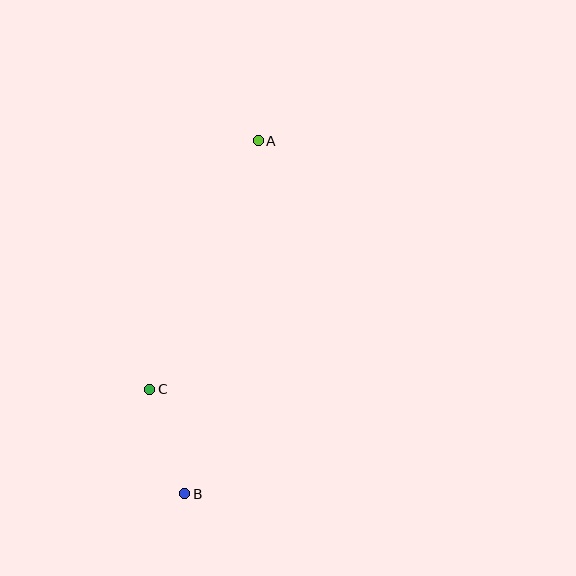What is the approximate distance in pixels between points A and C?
The distance between A and C is approximately 271 pixels.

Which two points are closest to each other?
Points B and C are closest to each other.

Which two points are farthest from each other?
Points A and B are farthest from each other.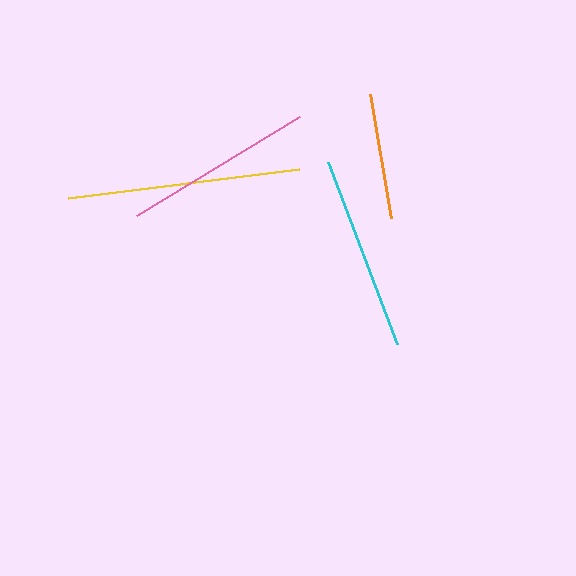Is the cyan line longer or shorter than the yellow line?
The yellow line is longer than the cyan line.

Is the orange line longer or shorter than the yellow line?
The yellow line is longer than the orange line.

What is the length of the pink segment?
The pink segment is approximately 191 pixels long.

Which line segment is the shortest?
The orange line is the shortest at approximately 126 pixels.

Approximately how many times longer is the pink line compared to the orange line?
The pink line is approximately 1.5 times the length of the orange line.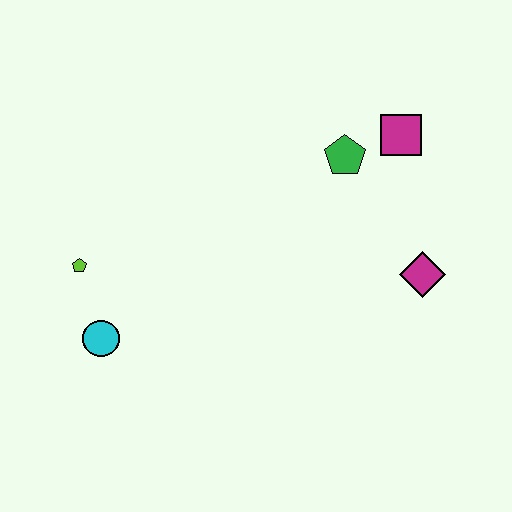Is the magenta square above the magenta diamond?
Yes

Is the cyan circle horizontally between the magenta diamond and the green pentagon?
No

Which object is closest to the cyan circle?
The lime pentagon is closest to the cyan circle.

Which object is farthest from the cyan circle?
The magenta square is farthest from the cyan circle.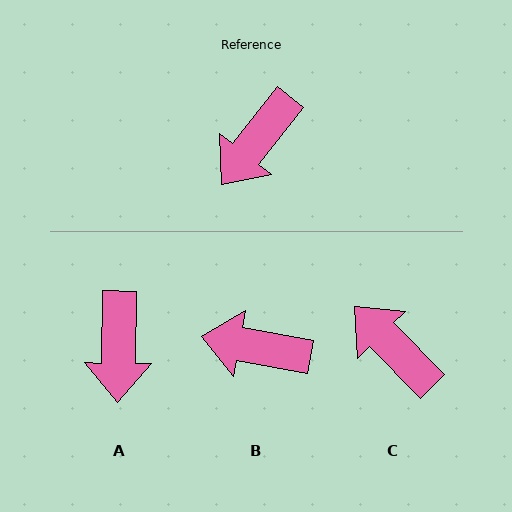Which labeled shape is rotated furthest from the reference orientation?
C, about 97 degrees away.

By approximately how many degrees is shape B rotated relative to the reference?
Approximately 62 degrees clockwise.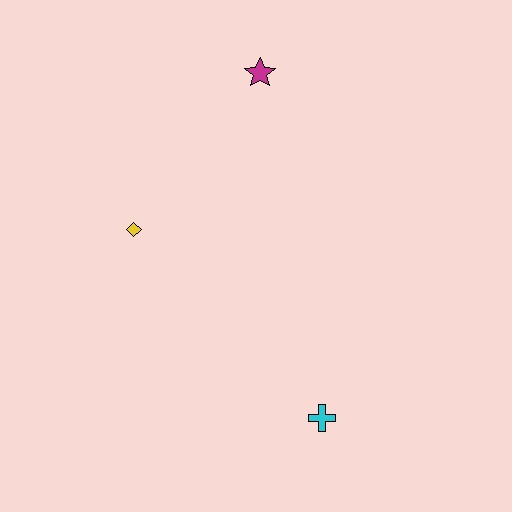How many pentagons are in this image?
There are no pentagons.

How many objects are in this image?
There are 3 objects.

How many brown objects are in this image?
There are no brown objects.